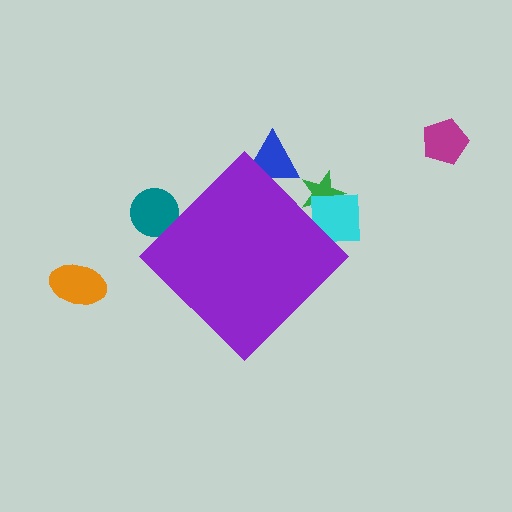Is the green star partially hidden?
Yes, the green star is partially hidden behind the purple diamond.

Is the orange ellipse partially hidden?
No, the orange ellipse is fully visible.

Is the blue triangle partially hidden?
Yes, the blue triangle is partially hidden behind the purple diamond.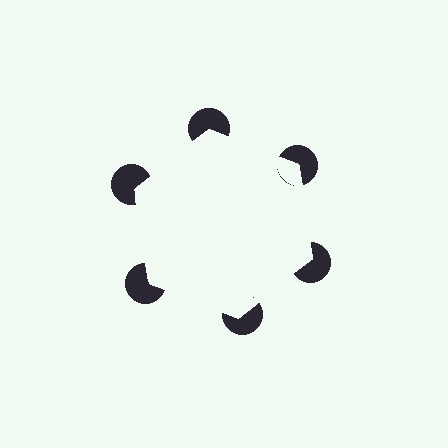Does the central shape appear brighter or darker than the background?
It typically appears slightly brighter than the background, even though no actual brightness change is drawn.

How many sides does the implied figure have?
6 sides.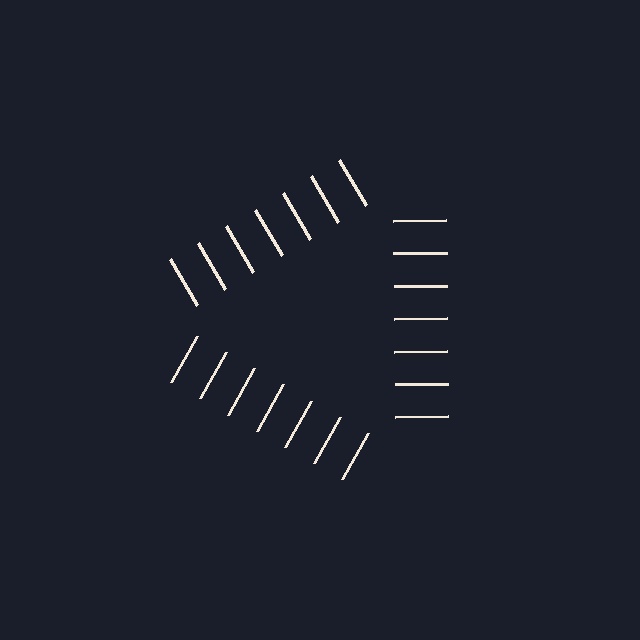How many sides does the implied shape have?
3 sides — the line-ends trace a triangle.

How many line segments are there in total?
21 — 7 along each of the 3 edges.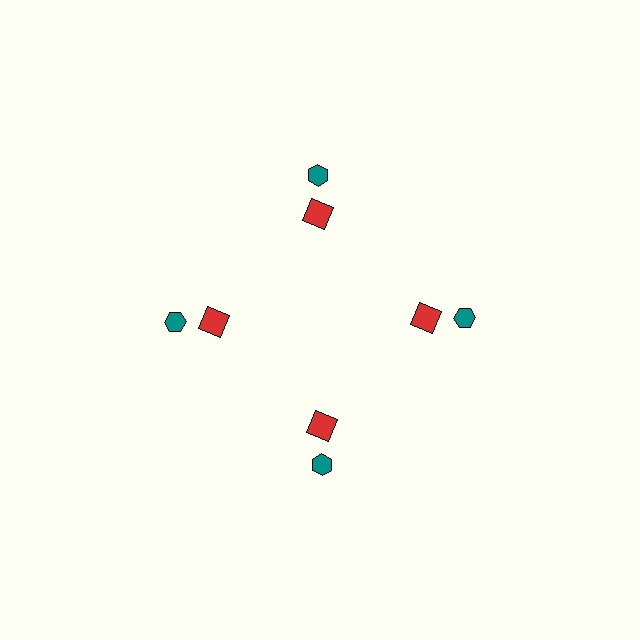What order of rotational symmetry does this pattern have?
This pattern has 4-fold rotational symmetry.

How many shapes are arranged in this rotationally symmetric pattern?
There are 8 shapes, arranged in 4 groups of 2.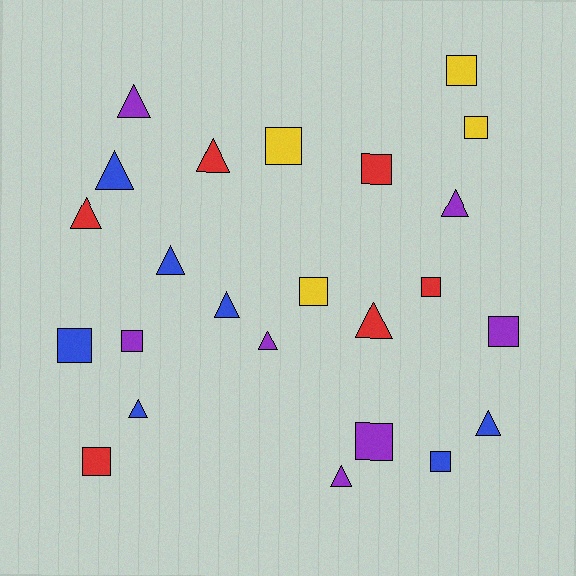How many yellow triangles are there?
There are no yellow triangles.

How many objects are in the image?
There are 24 objects.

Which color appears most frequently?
Blue, with 7 objects.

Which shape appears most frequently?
Square, with 12 objects.